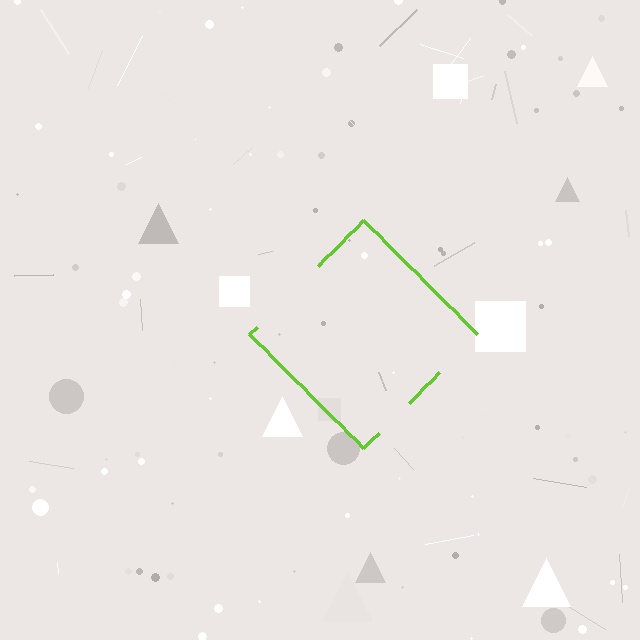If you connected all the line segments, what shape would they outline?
They would outline a diamond.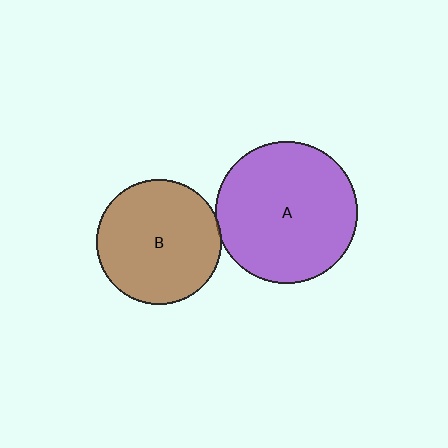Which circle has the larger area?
Circle A (purple).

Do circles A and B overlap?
Yes.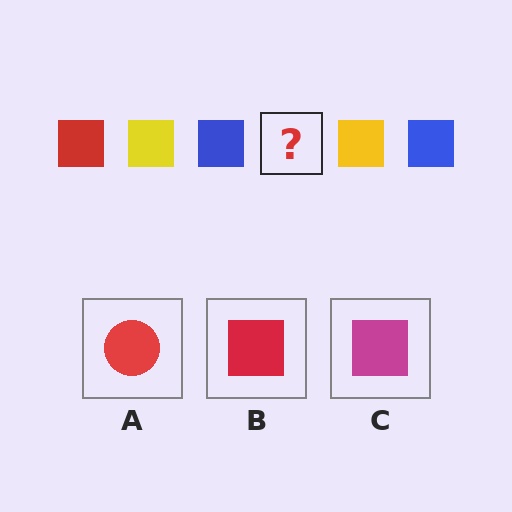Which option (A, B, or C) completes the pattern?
B.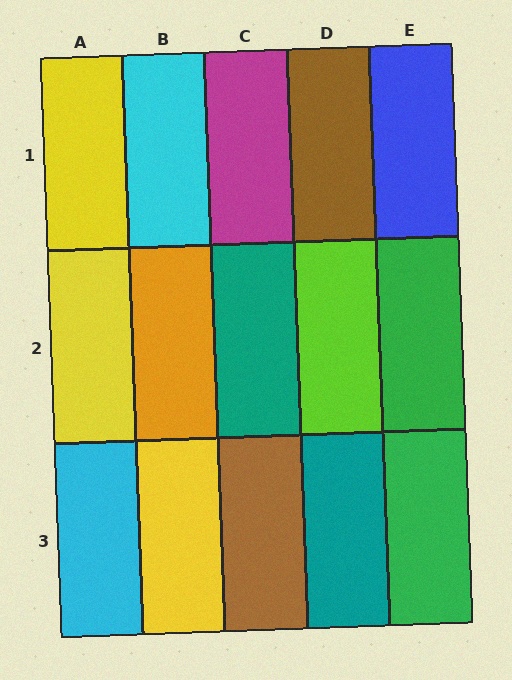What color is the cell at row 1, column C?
Magenta.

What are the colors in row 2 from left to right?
Yellow, orange, teal, lime, green.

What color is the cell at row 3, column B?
Yellow.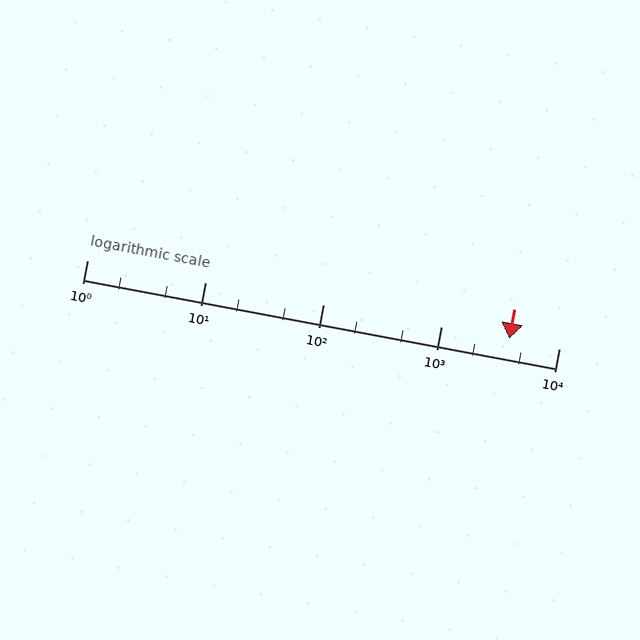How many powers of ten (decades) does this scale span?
The scale spans 4 decades, from 1 to 10000.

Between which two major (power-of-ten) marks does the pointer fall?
The pointer is between 1000 and 10000.